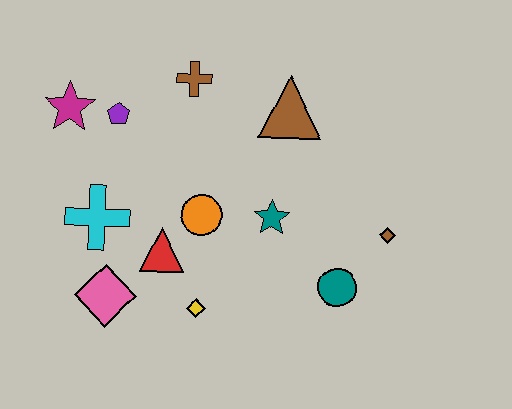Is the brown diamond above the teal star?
No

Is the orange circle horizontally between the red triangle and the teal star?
Yes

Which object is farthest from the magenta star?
The brown diamond is farthest from the magenta star.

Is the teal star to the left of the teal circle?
Yes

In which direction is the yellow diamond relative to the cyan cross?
The yellow diamond is to the right of the cyan cross.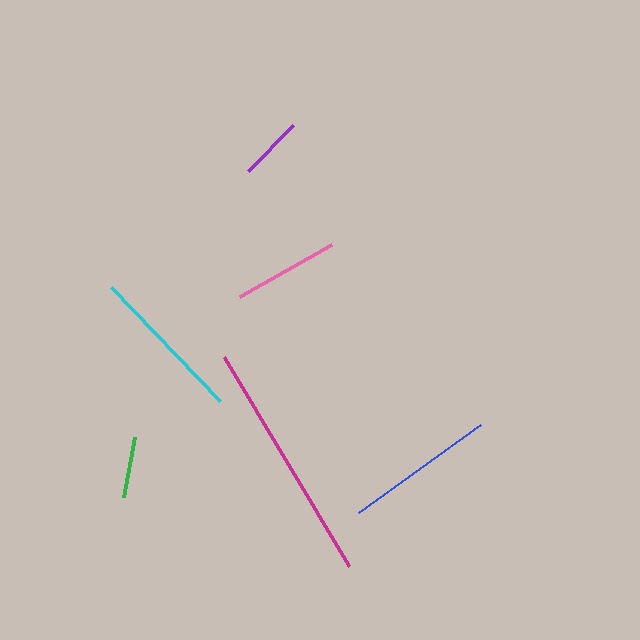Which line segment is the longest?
The magenta line is the longest at approximately 244 pixels.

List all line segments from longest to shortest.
From longest to shortest: magenta, cyan, blue, pink, purple, green.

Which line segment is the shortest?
The green line is the shortest at approximately 61 pixels.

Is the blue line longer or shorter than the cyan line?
The cyan line is longer than the blue line.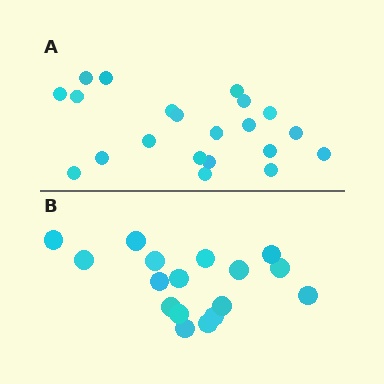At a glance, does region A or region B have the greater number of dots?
Region A (the top region) has more dots.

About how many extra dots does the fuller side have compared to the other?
Region A has about 4 more dots than region B.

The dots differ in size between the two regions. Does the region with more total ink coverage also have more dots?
No. Region B has more total ink coverage because its dots are larger, but region A actually contains more individual dots. Total area can be misleading — the number of items is what matters here.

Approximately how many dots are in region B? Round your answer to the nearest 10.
About 20 dots. (The exact count is 17, which rounds to 20.)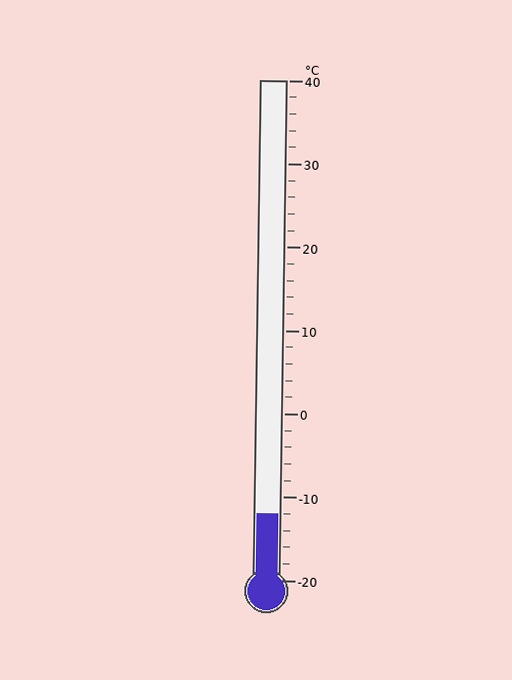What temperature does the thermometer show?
The thermometer shows approximately -12°C.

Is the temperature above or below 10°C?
The temperature is below 10°C.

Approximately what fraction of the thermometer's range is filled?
The thermometer is filled to approximately 15% of its range.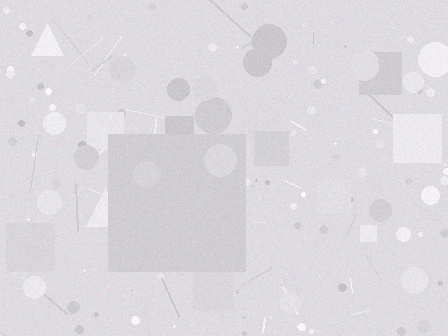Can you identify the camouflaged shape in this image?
The camouflaged shape is a square.